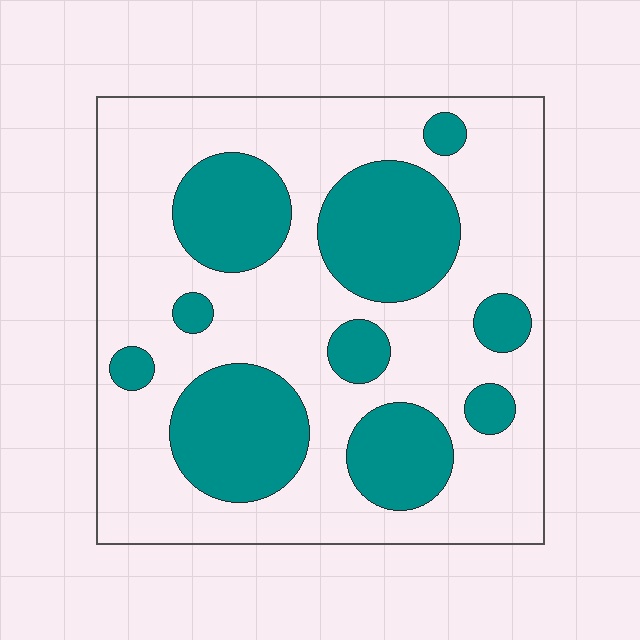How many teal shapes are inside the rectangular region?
10.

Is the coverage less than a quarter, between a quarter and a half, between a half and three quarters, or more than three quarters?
Between a quarter and a half.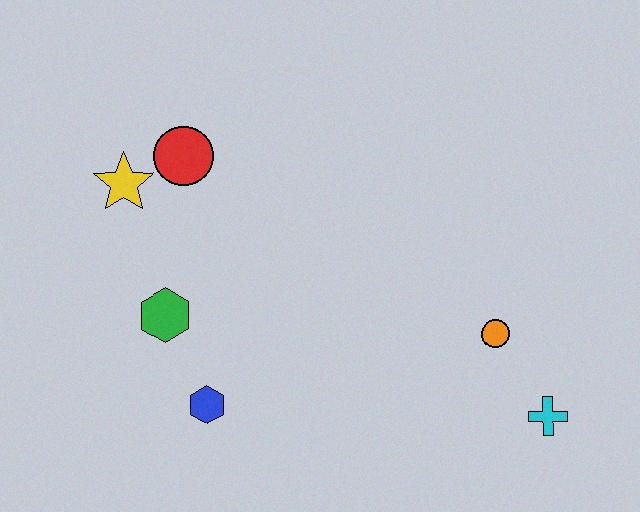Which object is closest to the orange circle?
The cyan cross is closest to the orange circle.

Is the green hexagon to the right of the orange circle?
No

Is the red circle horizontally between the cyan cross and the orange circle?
No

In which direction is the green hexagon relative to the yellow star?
The green hexagon is below the yellow star.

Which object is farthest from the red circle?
The cyan cross is farthest from the red circle.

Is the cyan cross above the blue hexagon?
No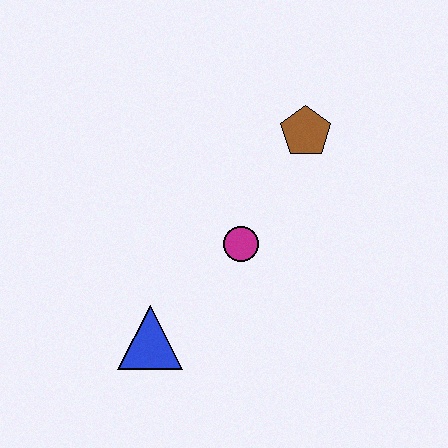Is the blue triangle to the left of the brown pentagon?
Yes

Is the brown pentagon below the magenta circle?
No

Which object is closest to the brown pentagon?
The magenta circle is closest to the brown pentagon.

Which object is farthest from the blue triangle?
The brown pentagon is farthest from the blue triangle.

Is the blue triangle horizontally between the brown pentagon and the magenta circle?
No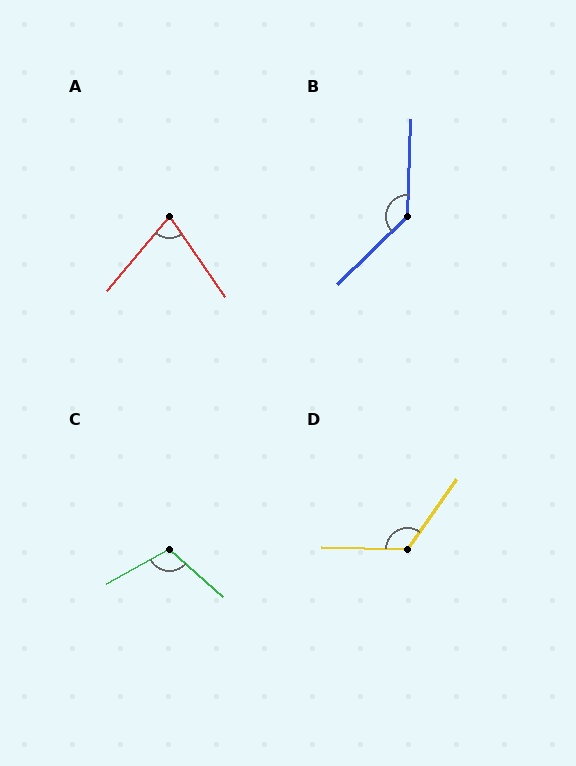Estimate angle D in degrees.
Approximately 124 degrees.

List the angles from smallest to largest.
A (74°), C (110°), D (124°), B (136°).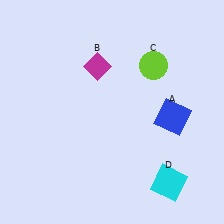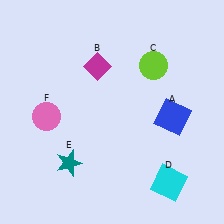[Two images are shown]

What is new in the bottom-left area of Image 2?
A pink circle (F) was added in the bottom-left area of Image 2.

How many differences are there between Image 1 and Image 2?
There are 2 differences between the two images.